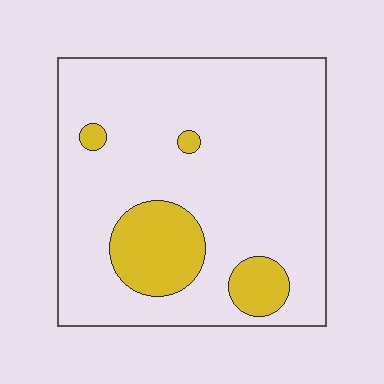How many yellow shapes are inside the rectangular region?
4.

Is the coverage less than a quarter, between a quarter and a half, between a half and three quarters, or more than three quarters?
Less than a quarter.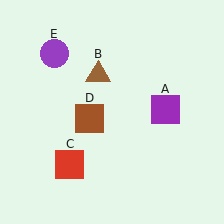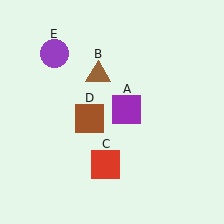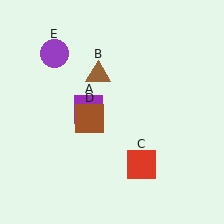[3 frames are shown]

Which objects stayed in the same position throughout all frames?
Brown triangle (object B) and brown square (object D) and purple circle (object E) remained stationary.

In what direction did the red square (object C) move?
The red square (object C) moved right.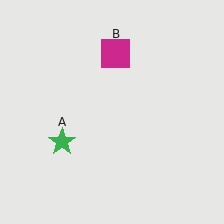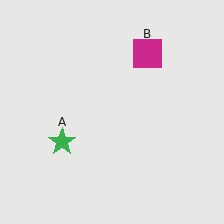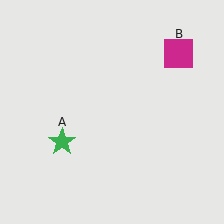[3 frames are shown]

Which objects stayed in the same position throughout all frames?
Green star (object A) remained stationary.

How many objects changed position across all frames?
1 object changed position: magenta square (object B).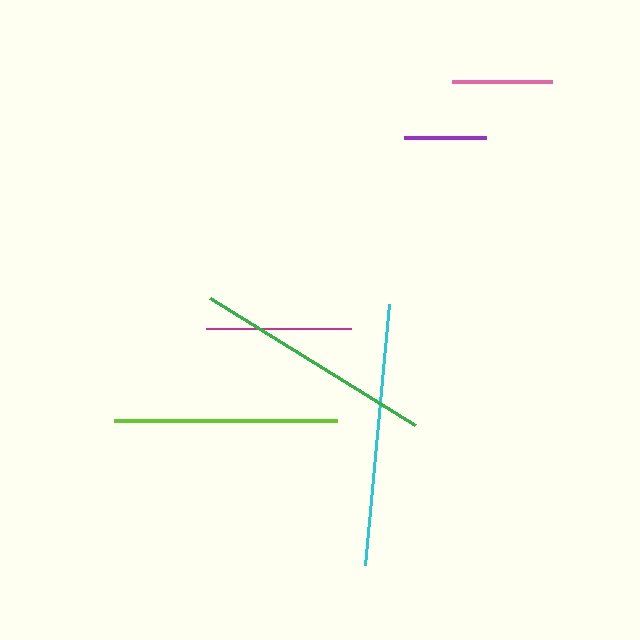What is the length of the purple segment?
The purple segment is approximately 81 pixels long.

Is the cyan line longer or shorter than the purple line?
The cyan line is longer than the purple line.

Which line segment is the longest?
The cyan line is the longest at approximately 262 pixels.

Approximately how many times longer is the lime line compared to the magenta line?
The lime line is approximately 1.5 times the length of the magenta line.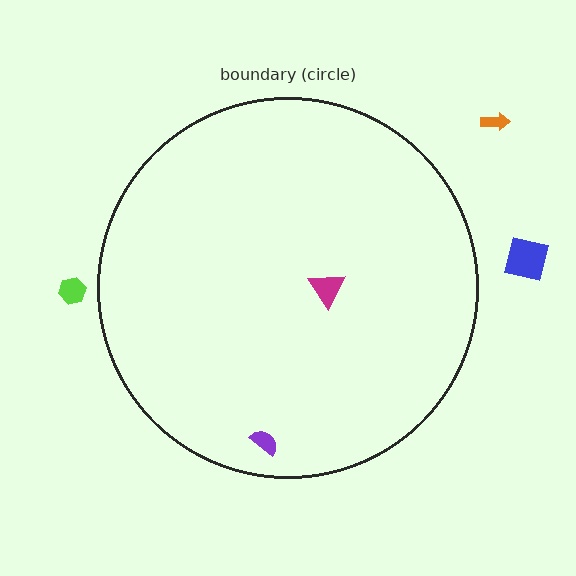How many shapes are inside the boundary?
2 inside, 3 outside.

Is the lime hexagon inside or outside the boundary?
Outside.